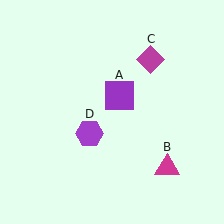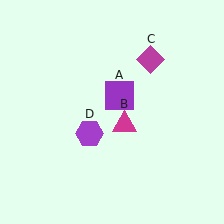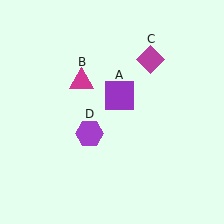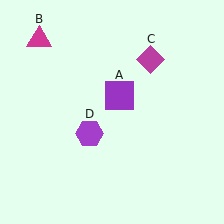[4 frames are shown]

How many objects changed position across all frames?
1 object changed position: magenta triangle (object B).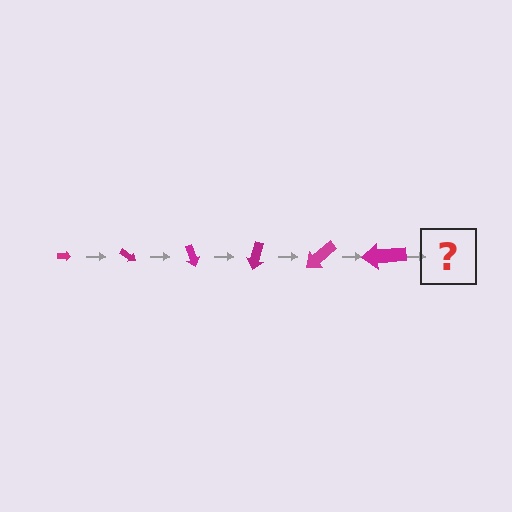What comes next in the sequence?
The next element should be an arrow, larger than the previous one and rotated 210 degrees from the start.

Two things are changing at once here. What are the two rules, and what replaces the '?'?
The two rules are that the arrow grows larger each step and it rotates 35 degrees each step. The '?' should be an arrow, larger than the previous one and rotated 210 degrees from the start.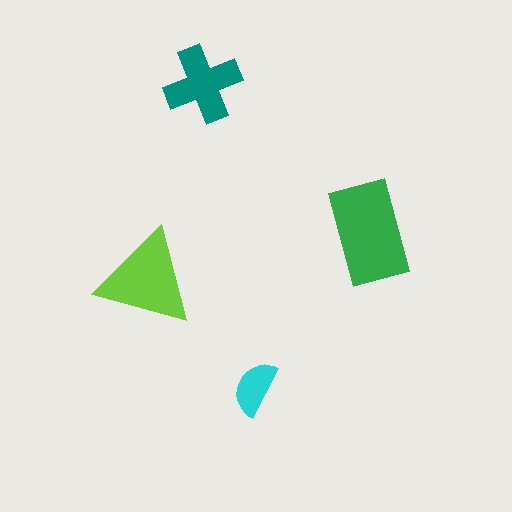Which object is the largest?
The green rectangle.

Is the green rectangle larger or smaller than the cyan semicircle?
Larger.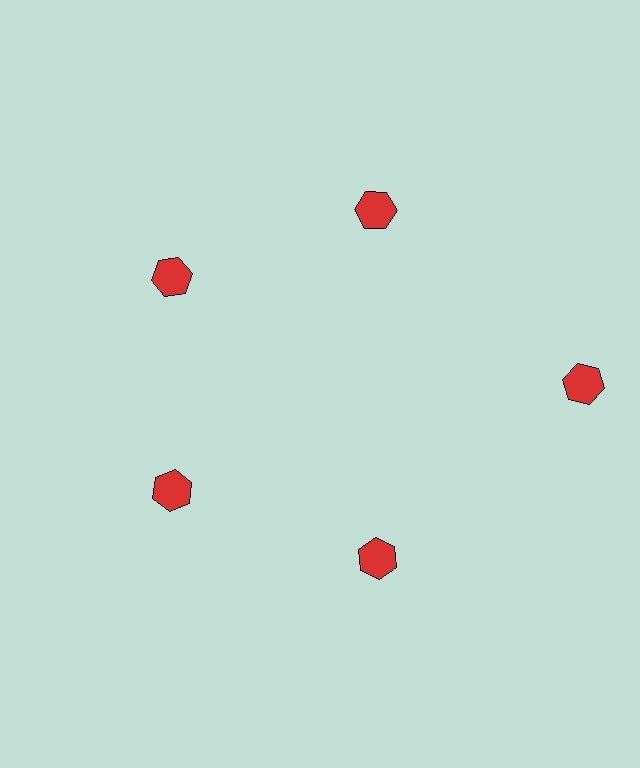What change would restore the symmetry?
The symmetry would be restored by moving it inward, back onto the ring so that all 5 hexagons sit at equal angles and equal distance from the center.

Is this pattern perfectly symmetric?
No. The 5 red hexagons are arranged in a ring, but one element near the 3 o'clock position is pushed outward from the center, breaking the 5-fold rotational symmetry.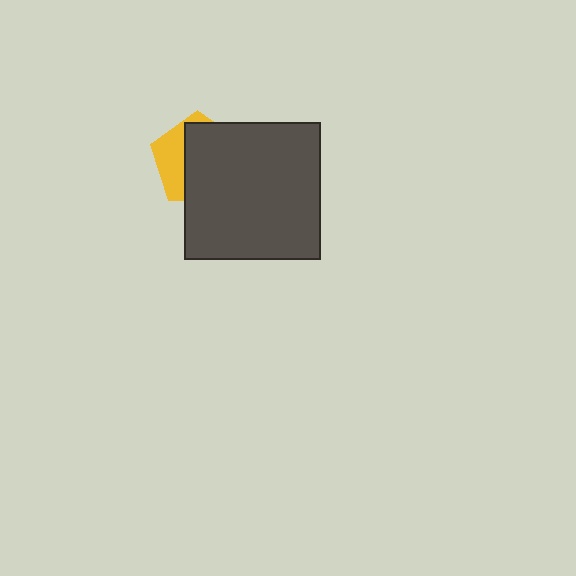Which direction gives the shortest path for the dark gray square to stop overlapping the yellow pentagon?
Moving right gives the shortest separation.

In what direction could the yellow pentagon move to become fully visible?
The yellow pentagon could move left. That would shift it out from behind the dark gray square entirely.